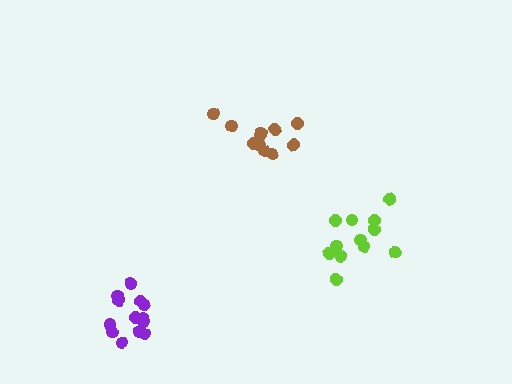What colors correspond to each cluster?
The clusters are colored: lime, brown, purple.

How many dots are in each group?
Group 1: 12 dots, Group 2: 12 dots, Group 3: 13 dots (37 total).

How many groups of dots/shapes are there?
There are 3 groups.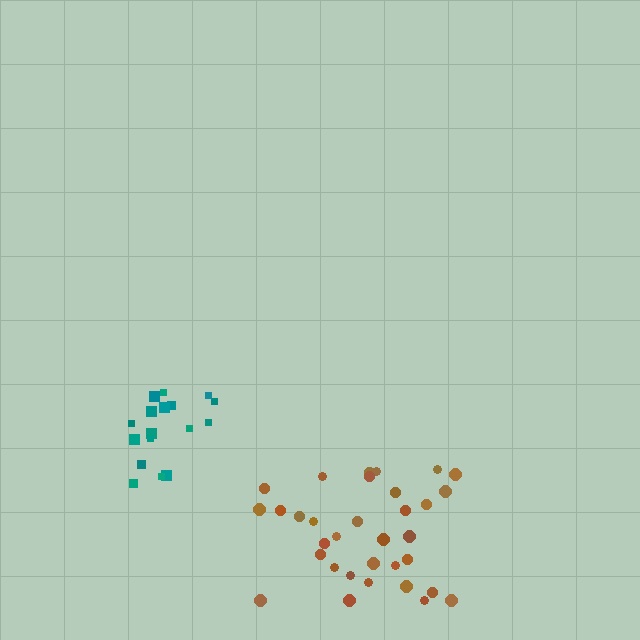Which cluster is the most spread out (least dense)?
Brown.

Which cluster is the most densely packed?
Teal.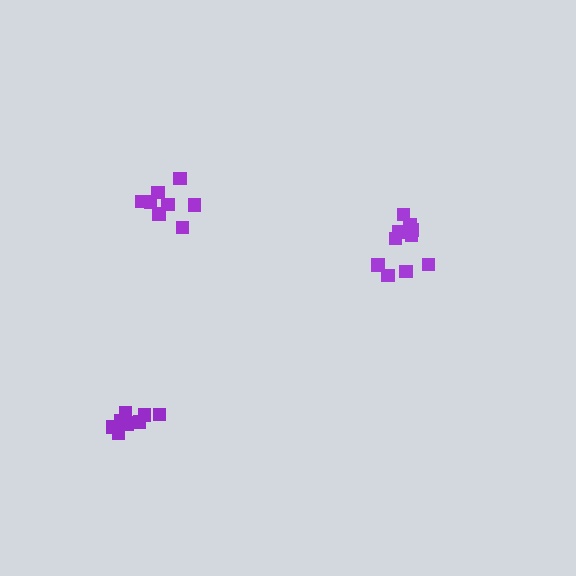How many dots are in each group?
Group 1: 10 dots, Group 2: 8 dots, Group 3: 10 dots (28 total).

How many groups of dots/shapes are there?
There are 3 groups.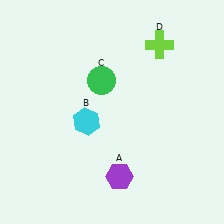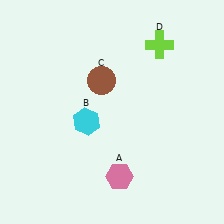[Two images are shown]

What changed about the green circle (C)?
In Image 1, C is green. In Image 2, it changed to brown.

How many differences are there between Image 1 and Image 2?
There are 2 differences between the two images.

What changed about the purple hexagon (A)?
In Image 1, A is purple. In Image 2, it changed to pink.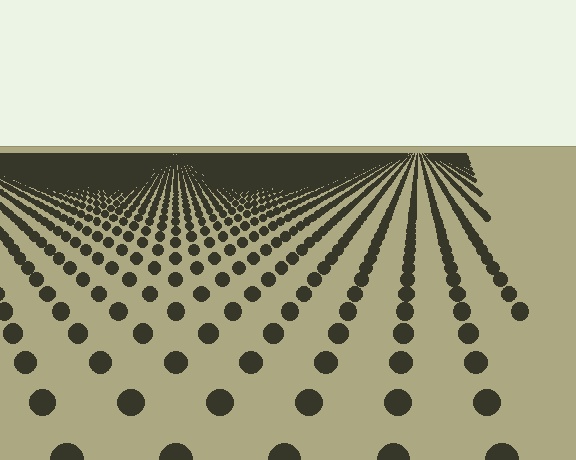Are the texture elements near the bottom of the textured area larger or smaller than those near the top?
Larger. Near the bottom, elements are closer to the viewer and appear at a bigger on-screen size.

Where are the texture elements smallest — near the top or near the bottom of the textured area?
Near the top.